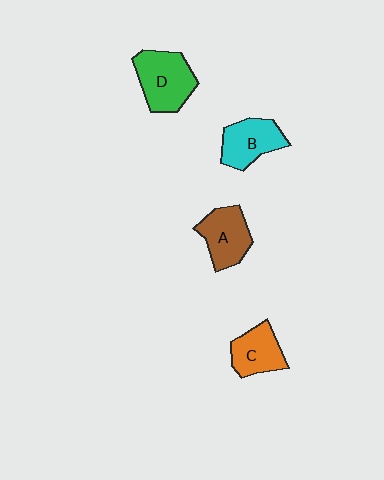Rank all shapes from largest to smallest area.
From largest to smallest: D (green), A (brown), B (cyan), C (orange).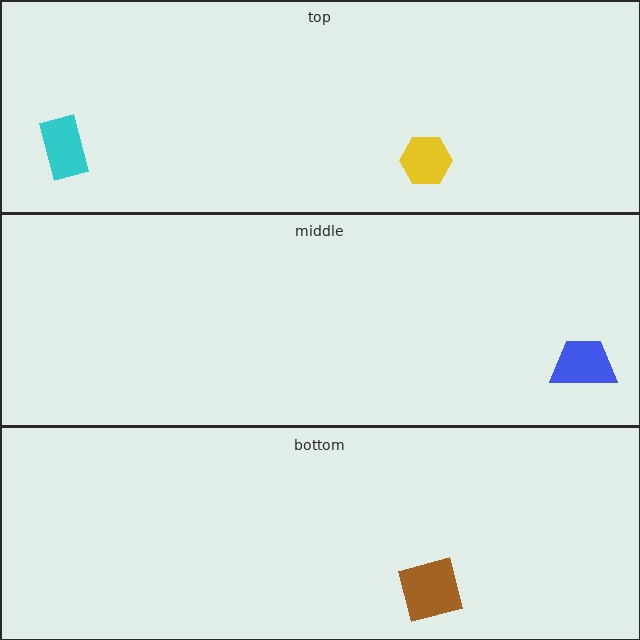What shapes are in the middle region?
The blue trapezoid.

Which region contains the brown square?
The bottom region.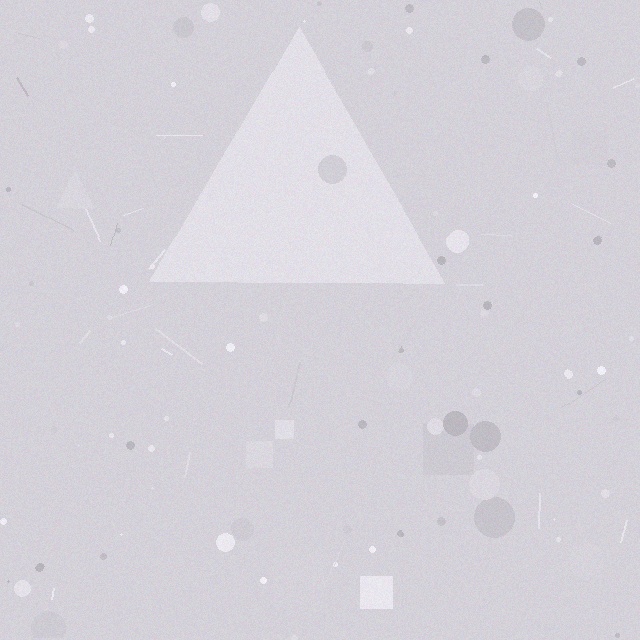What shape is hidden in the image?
A triangle is hidden in the image.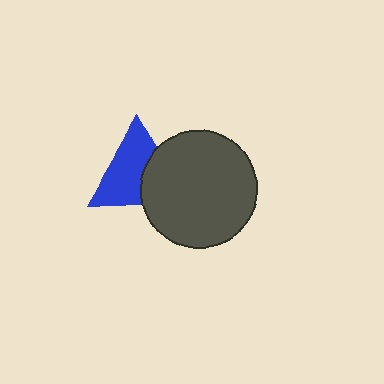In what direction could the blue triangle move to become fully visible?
The blue triangle could move left. That would shift it out from behind the dark gray circle entirely.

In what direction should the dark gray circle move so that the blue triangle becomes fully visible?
The dark gray circle should move right. That is the shortest direction to clear the overlap and leave the blue triangle fully visible.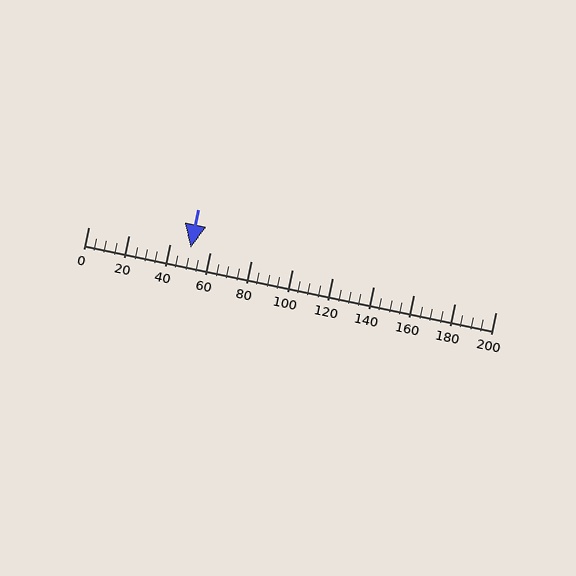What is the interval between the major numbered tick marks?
The major tick marks are spaced 20 units apart.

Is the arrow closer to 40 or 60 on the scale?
The arrow is closer to 60.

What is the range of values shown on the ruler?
The ruler shows values from 0 to 200.